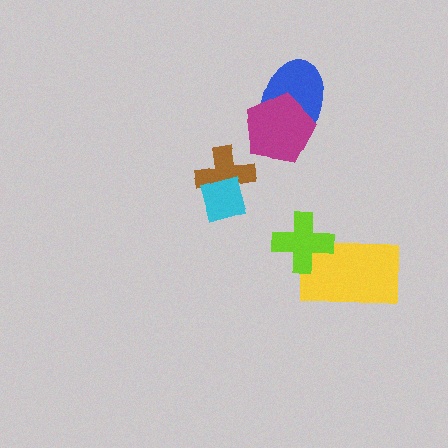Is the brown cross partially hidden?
Yes, it is partially covered by another shape.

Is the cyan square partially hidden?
No, no other shape covers it.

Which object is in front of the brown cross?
The cyan square is in front of the brown cross.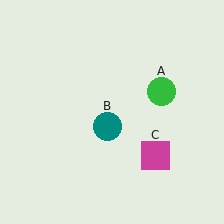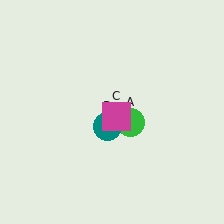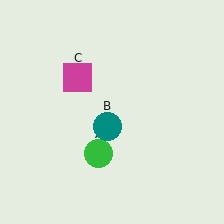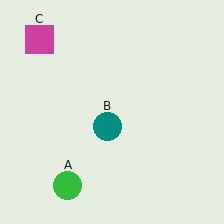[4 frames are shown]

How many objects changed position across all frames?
2 objects changed position: green circle (object A), magenta square (object C).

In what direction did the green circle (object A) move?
The green circle (object A) moved down and to the left.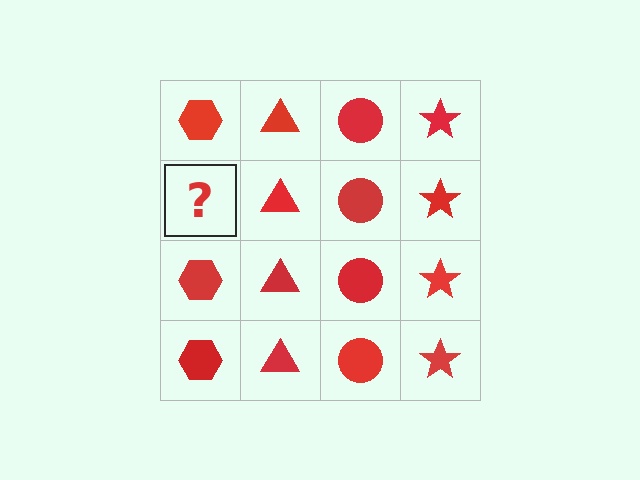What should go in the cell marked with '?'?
The missing cell should contain a red hexagon.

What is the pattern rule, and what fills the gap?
The rule is that each column has a consistent shape. The gap should be filled with a red hexagon.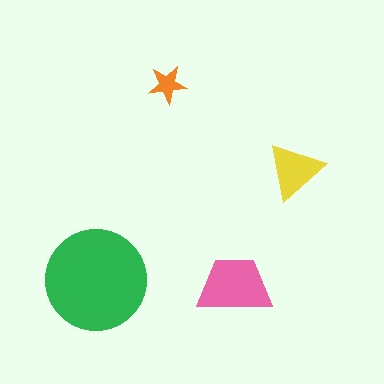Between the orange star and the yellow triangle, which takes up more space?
The yellow triangle.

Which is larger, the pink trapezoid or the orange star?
The pink trapezoid.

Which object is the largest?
The green circle.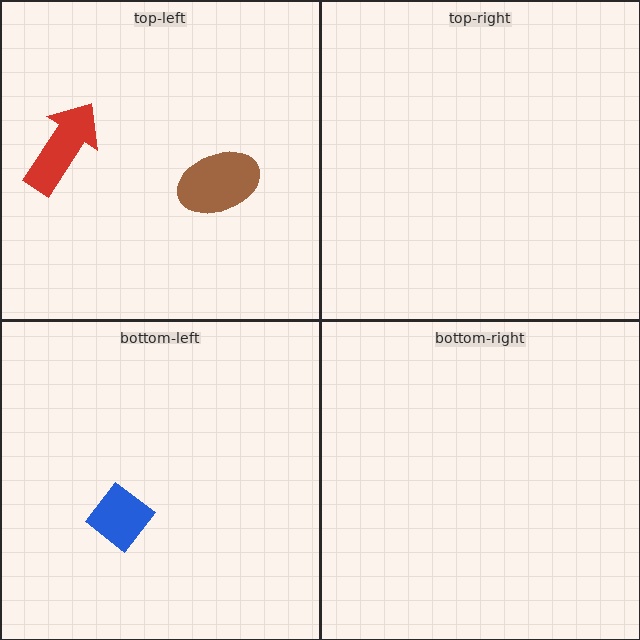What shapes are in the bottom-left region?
The blue diamond.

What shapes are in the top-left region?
The red arrow, the brown ellipse.